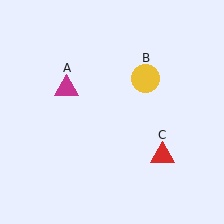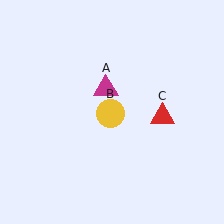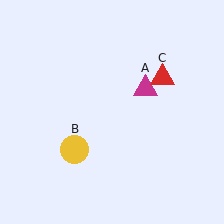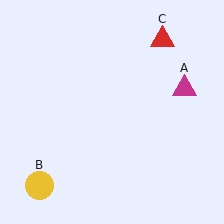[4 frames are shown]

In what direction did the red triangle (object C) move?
The red triangle (object C) moved up.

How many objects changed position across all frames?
3 objects changed position: magenta triangle (object A), yellow circle (object B), red triangle (object C).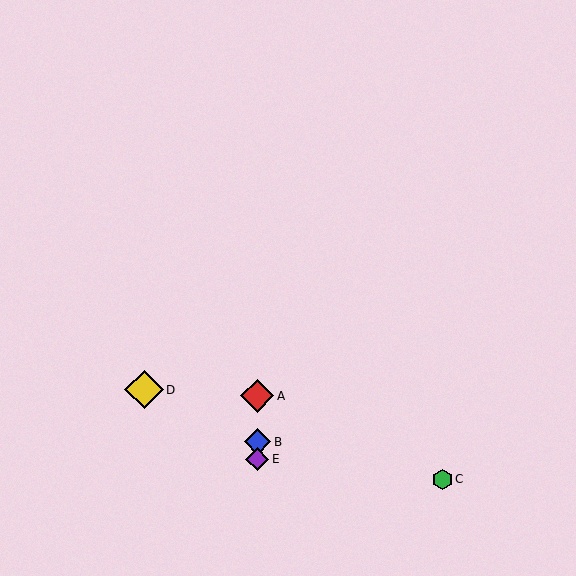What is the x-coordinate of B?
Object B is at x≈257.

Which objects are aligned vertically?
Objects A, B, E are aligned vertically.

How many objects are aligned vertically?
3 objects (A, B, E) are aligned vertically.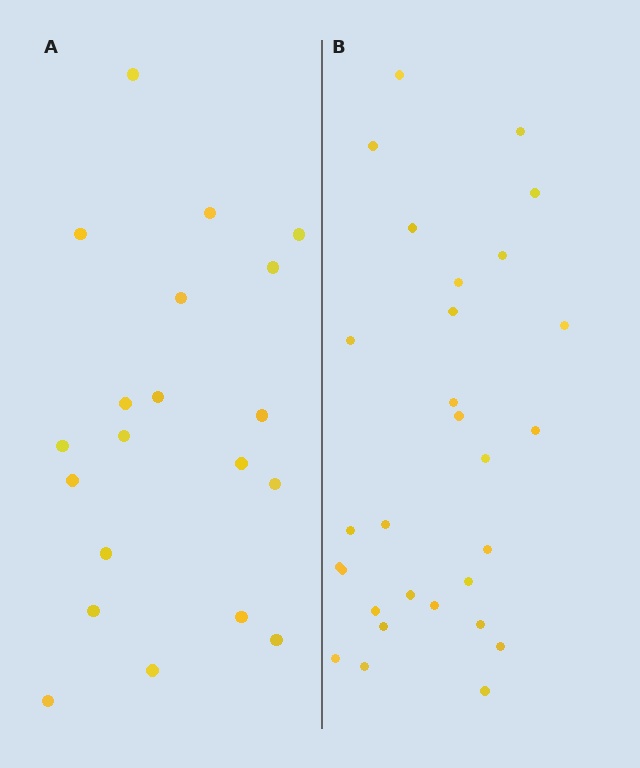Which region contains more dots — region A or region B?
Region B (the right region) has more dots.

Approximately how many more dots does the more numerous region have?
Region B has roughly 8 or so more dots than region A.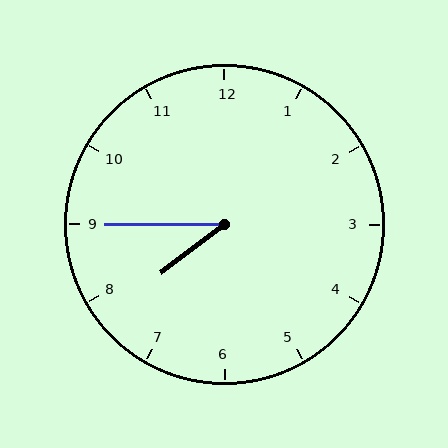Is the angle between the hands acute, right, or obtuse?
It is acute.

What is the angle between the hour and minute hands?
Approximately 38 degrees.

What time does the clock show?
7:45.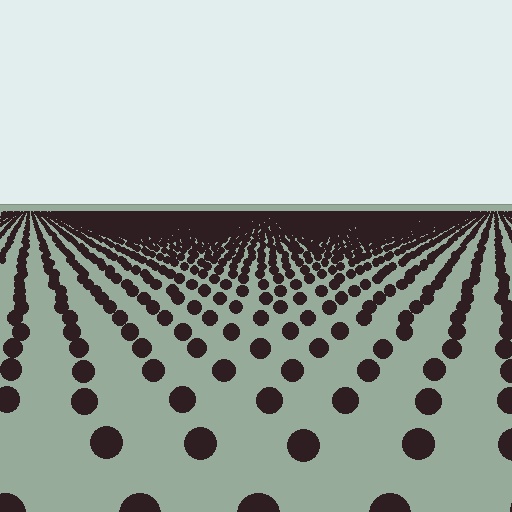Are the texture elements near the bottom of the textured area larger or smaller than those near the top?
Larger. Near the bottom, elements are closer to the viewer and appear at a bigger on-screen size.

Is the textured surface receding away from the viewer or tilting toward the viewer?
The surface is receding away from the viewer. Texture elements get smaller and denser toward the top.